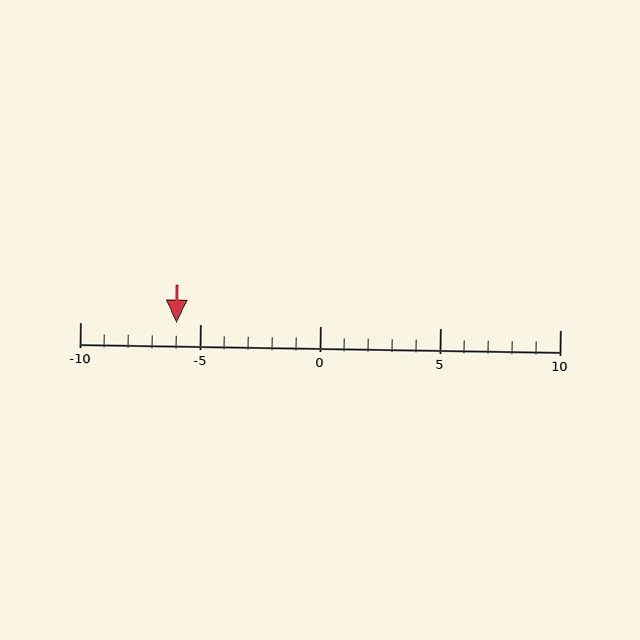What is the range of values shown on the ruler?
The ruler shows values from -10 to 10.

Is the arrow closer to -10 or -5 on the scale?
The arrow is closer to -5.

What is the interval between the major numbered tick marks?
The major tick marks are spaced 5 units apart.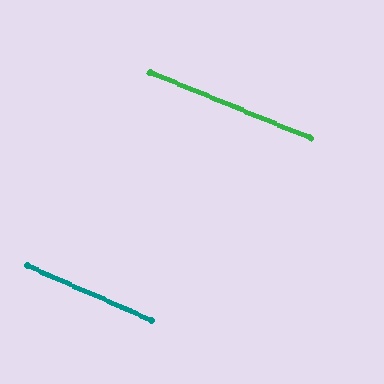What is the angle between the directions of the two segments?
Approximately 1 degree.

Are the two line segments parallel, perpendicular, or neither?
Parallel — their directions differ by only 1.4°.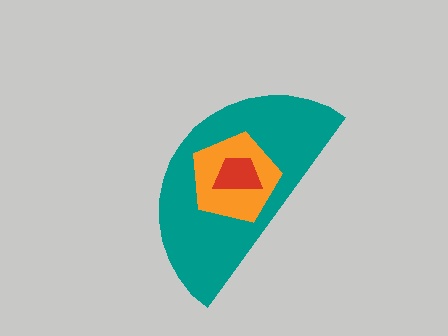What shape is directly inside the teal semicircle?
The orange pentagon.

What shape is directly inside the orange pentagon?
The red trapezoid.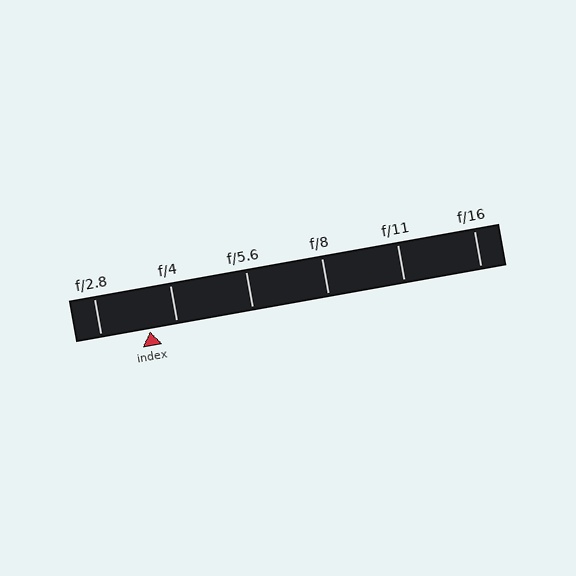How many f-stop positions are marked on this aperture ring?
There are 6 f-stop positions marked.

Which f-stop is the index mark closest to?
The index mark is closest to f/4.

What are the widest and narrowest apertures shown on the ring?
The widest aperture shown is f/2.8 and the narrowest is f/16.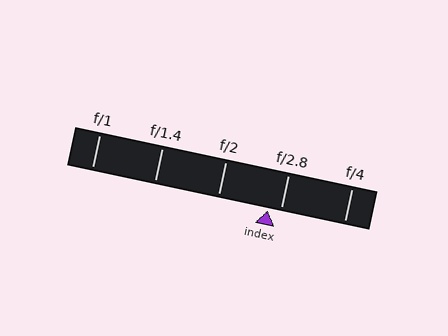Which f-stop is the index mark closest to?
The index mark is closest to f/2.8.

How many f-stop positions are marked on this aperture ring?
There are 5 f-stop positions marked.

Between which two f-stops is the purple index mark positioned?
The index mark is between f/2 and f/2.8.